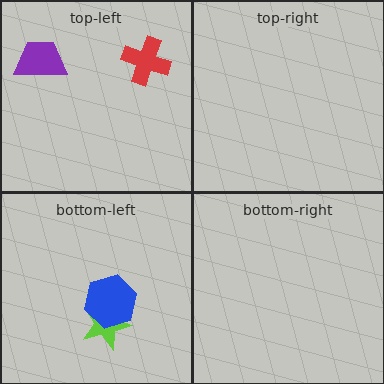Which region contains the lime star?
The bottom-left region.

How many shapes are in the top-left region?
2.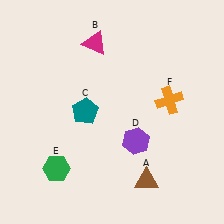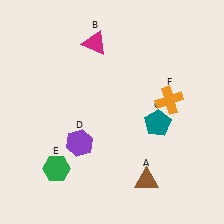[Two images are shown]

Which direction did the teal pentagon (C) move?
The teal pentagon (C) moved right.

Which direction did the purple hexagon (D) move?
The purple hexagon (D) moved left.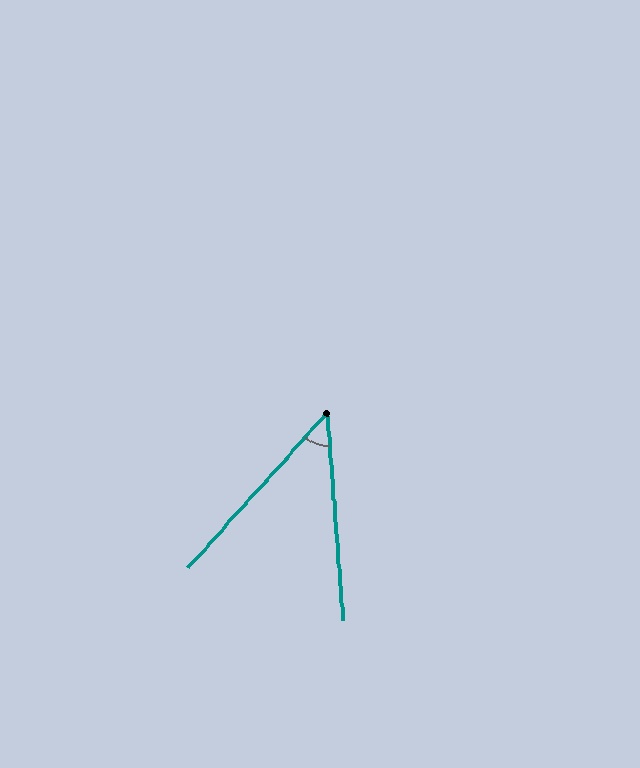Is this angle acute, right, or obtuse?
It is acute.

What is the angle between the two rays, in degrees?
Approximately 46 degrees.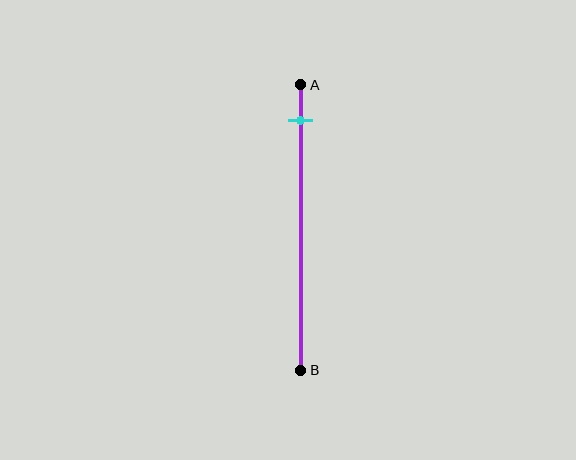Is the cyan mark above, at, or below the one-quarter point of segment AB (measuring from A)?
The cyan mark is above the one-quarter point of segment AB.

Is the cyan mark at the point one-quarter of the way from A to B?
No, the mark is at about 15% from A, not at the 25% one-quarter point.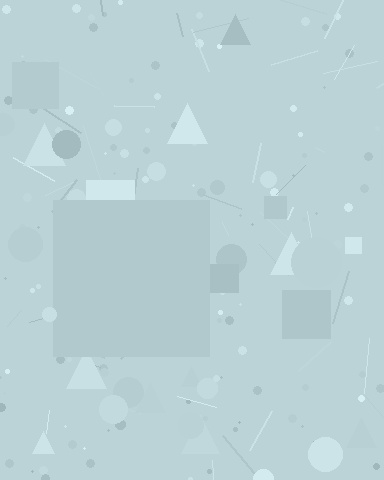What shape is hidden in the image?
A square is hidden in the image.